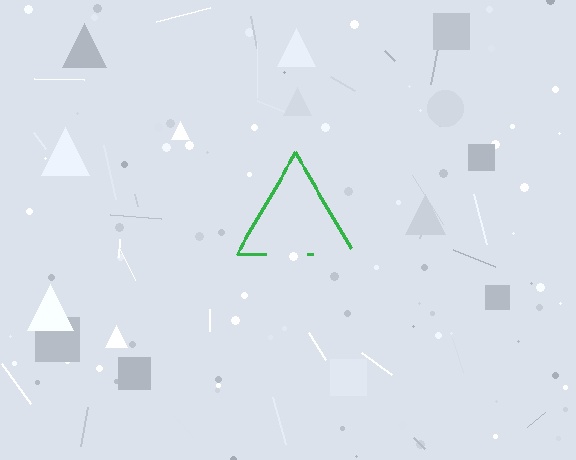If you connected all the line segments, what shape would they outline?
They would outline a triangle.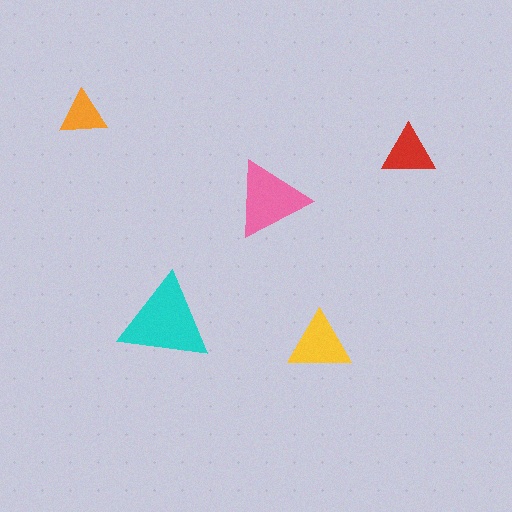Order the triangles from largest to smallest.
the cyan one, the pink one, the yellow one, the red one, the orange one.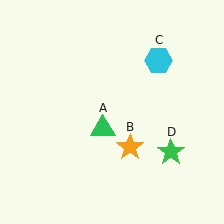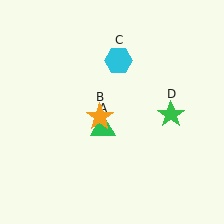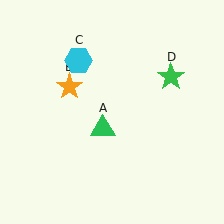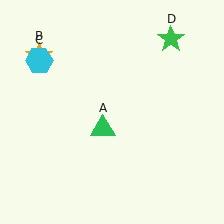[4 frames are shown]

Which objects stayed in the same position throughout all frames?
Green triangle (object A) remained stationary.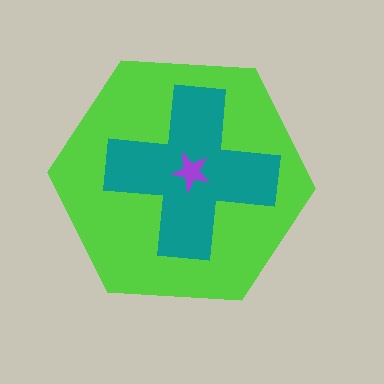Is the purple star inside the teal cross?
Yes.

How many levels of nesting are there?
3.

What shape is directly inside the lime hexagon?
The teal cross.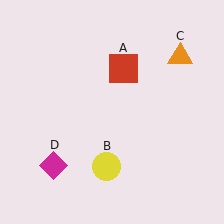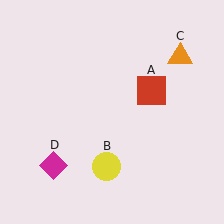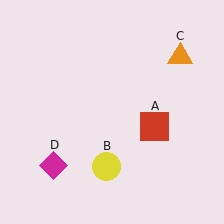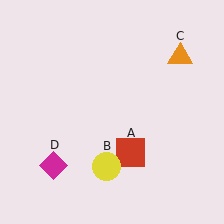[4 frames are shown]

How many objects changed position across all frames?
1 object changed position: red square (object A).